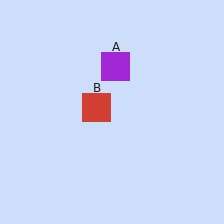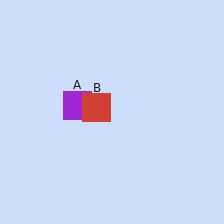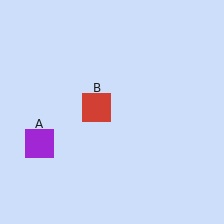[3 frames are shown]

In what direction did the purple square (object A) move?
The purple square (object A) moved down and to the left.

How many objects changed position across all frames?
1 object changed position: purple square (object A).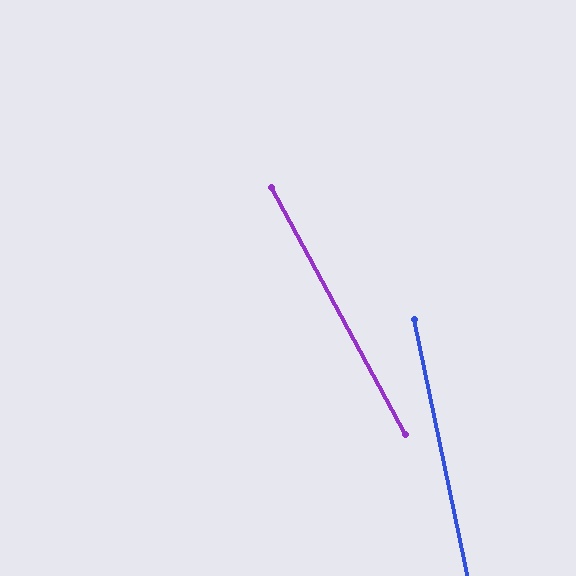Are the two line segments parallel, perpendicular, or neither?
Neither parallel nor perpendicular — they differ by about 17°.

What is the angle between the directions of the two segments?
Approximately 17 degrees.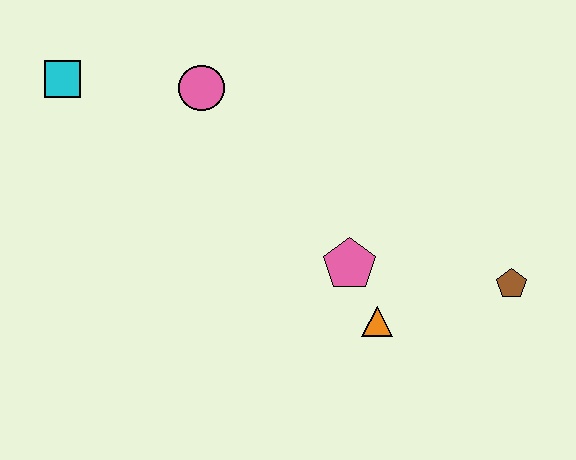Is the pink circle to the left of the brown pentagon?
Yes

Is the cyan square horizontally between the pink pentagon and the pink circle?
No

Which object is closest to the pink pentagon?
The orange triangle is closest to the pink pentagon.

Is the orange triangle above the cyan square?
No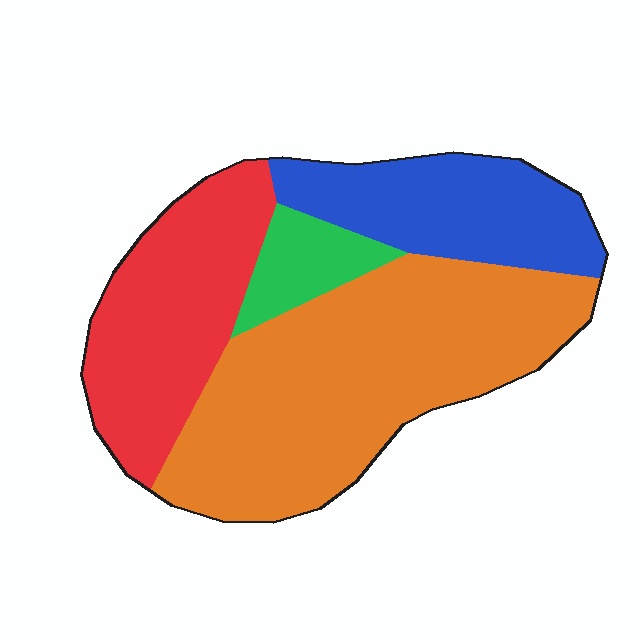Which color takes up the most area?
Orange, at roughly 45%.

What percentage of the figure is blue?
Blue takes up about one fifth (1/5) of the figure.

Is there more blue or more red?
Red.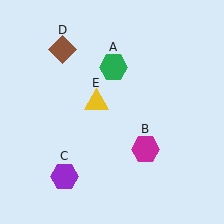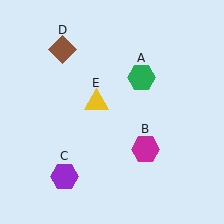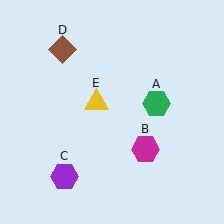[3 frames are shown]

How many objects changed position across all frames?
1 object changed position: green hexagon (object A).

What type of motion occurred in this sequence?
The green hexagon (object A) rotated clockwise around the center of the scene.